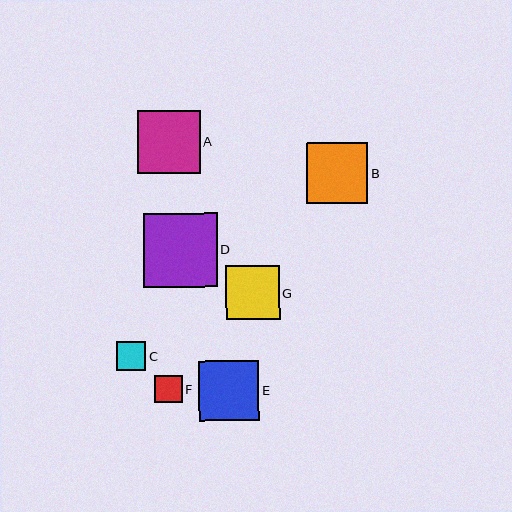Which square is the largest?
Square D is the largest with a size of approximately 73 pixels.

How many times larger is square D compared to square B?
Square D is approximately 1.2 times the size of square B.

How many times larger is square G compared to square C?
Square G is approximately 1.9 times the size of square C.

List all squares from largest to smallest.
From largest to smallest: D, A, B, E, G, C, F.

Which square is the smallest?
Square F is the smallest with a size of approximately 28 pixels.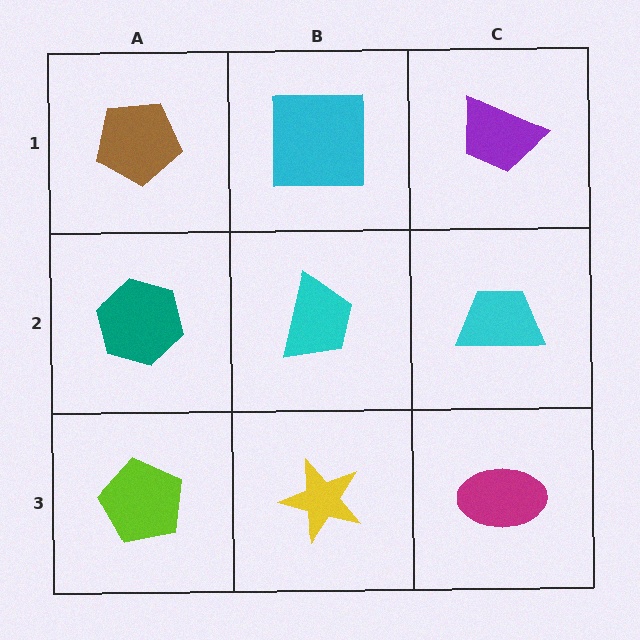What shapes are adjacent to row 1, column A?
A teal hexagon (row 2, column A), a cyan square (row 1, column B).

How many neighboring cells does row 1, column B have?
3.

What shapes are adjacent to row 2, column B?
A cyan square (row 1, column B), a yellow star (row 3, column B), a teal hexagon (row 2, column A), a cyan trapezoid (row 2, column C).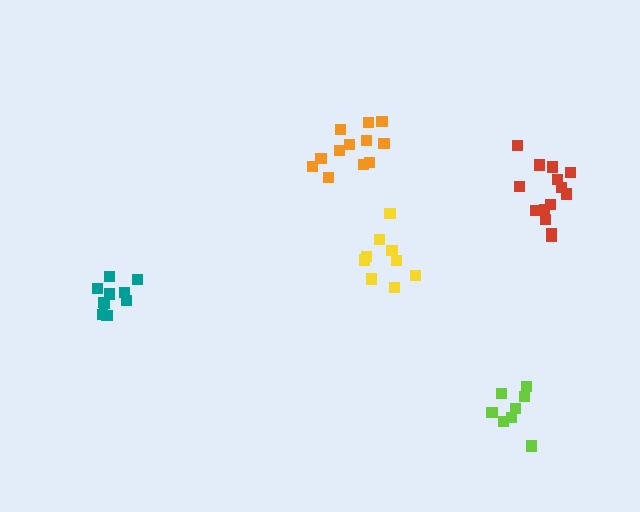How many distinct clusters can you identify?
There are 5 distinct clusters.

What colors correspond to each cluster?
The clusters are colored: red, teal, lime, yellow, orange.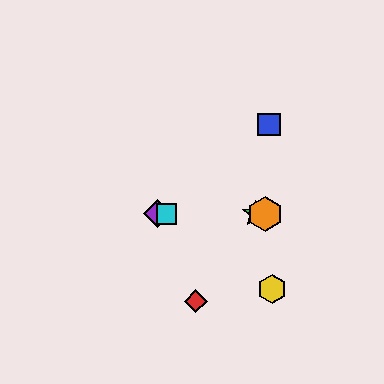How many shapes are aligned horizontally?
4 shapes (the green star, the purple diamond, the orange hexagon, the cyan square) are aligned horizontally.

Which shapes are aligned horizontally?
The green star, the purple diamond, the orange hexagon, the cyan square are aligned horizontally.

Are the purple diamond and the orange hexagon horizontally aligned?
Yes, both are at y≈214.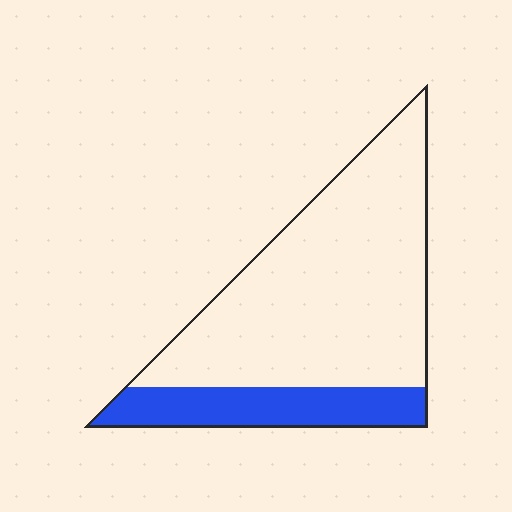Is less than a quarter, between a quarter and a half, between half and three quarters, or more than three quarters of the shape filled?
Less than a quarter.